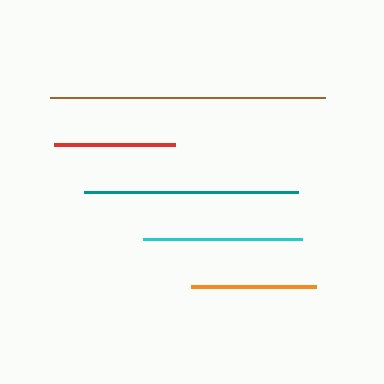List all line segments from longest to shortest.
From longest to shortest: brown, teal, cyan, orange, red.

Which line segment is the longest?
The brown line is the longest at approximately 275 pixels.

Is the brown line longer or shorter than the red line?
The brown line is longer than the red line.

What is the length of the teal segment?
The teal segment is approximately 214 pixels long.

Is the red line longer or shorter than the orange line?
The orange line is longer than the red line.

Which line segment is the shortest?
The red line is the shortest at approximately 121 pixels.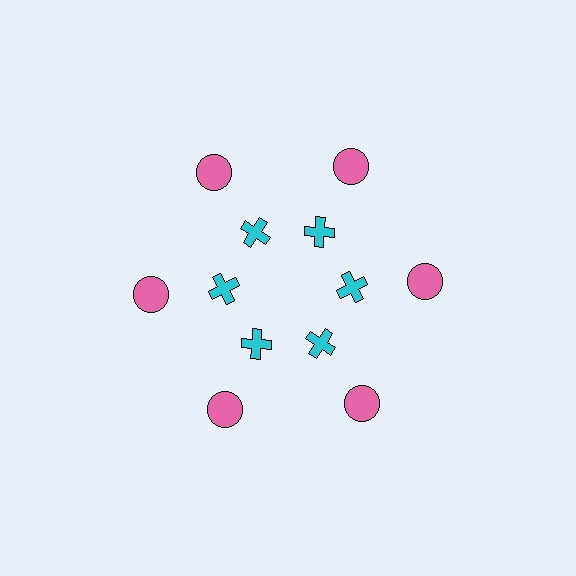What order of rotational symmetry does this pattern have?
This pattern has 6-fold rotational symmetry.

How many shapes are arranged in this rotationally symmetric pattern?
There are 12 shapes, arranged in 6 groups of 2.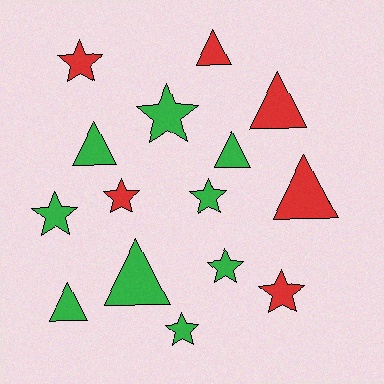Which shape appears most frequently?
Star, with 8 objects.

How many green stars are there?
There are 5 green stars.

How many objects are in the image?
There are 15 objects.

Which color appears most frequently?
Green, with 9 objects.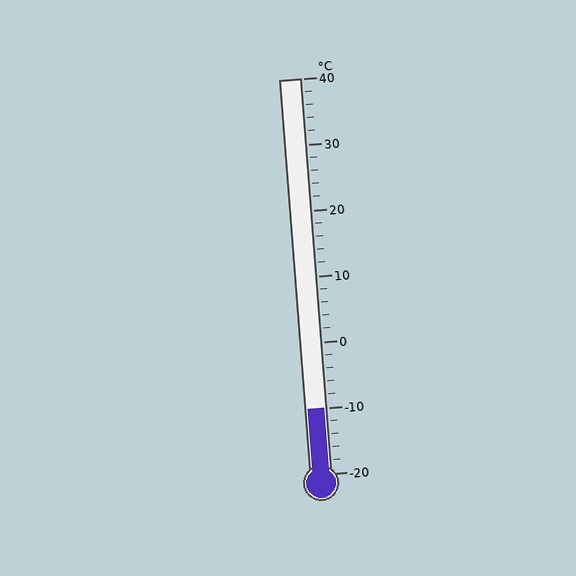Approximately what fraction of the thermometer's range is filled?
The thermometer is filled to approximately 15% of its range.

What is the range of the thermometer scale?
The thermometer scale ranges from -20°C to 40°C.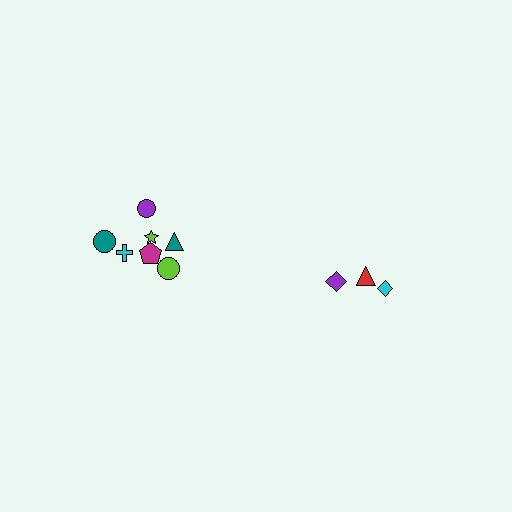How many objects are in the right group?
There are 3 objects.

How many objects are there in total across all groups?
There are 10 objects.